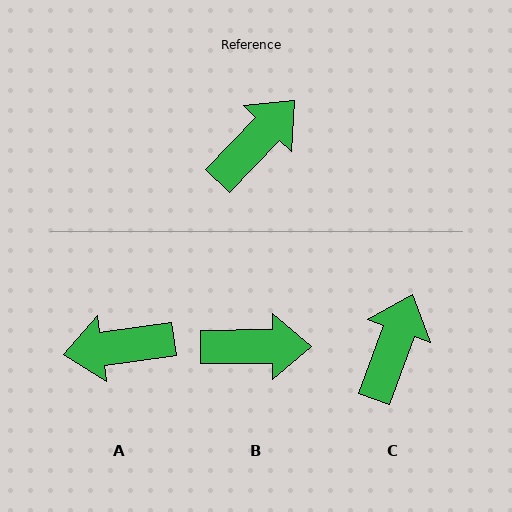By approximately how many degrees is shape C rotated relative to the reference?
Approximately 23 degrees counter-clockwise.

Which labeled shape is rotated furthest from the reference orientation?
A, about 142 degrees away.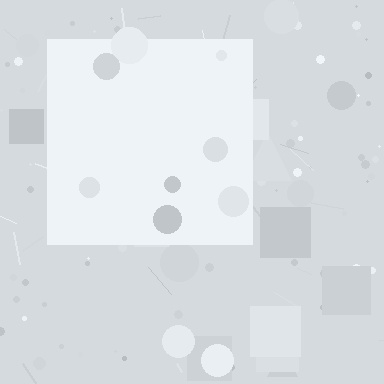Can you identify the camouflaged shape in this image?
The camouflaged shape is a square.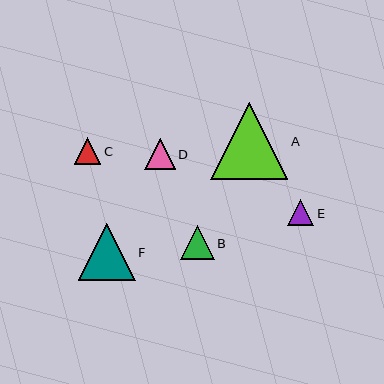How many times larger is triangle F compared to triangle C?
Triangle F is approximately 2.1 times the size of triangle C.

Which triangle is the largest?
Triangle A is the largest with a size of approximately 77 pixels.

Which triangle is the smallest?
Triangle E is the smallest with a size of approximately 26 pixels.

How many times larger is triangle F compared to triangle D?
Triangle F is approximately 1.9 times the size of triangle D.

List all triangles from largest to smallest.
From largest to smallest: A, F, B, D, C, E.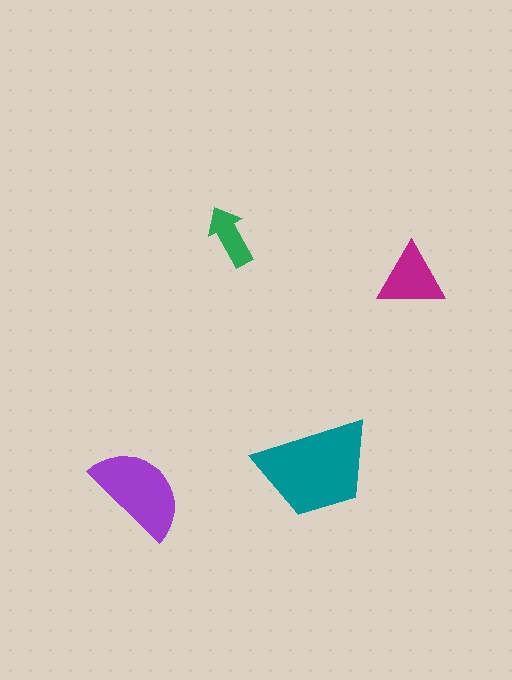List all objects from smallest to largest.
The green arrow, the magenta triangle, the purple semicircle, the teal trapezoid.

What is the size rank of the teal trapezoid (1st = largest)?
1st.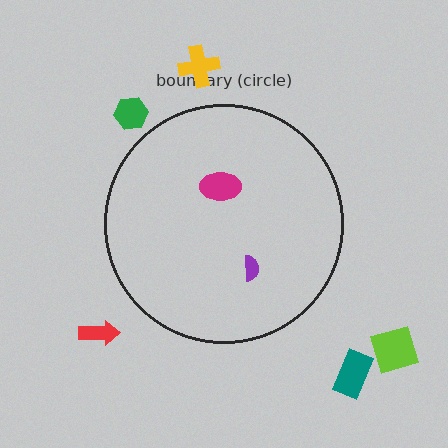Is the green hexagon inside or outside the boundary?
Outside.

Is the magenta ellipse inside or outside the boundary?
Inside.